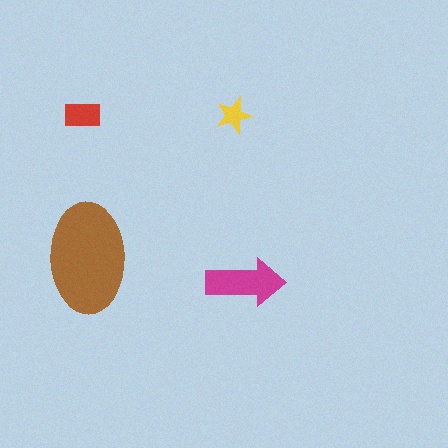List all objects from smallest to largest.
The yellow star, the red rectangle, the magenta arrow, the brown ellipse.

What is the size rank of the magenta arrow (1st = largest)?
2nd.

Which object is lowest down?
The magenta arrow is bottommost.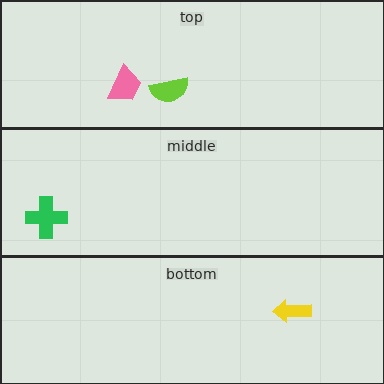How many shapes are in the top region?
2.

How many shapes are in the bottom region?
1.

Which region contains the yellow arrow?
The bottom region.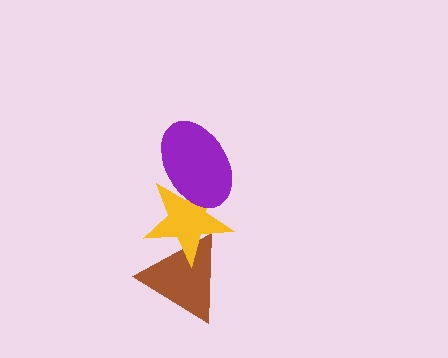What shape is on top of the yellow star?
The purple ellipse is on top of the yellow star.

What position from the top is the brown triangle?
The brown triangle is 3rd from the top.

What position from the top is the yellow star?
The yellow star is 2nd from the top.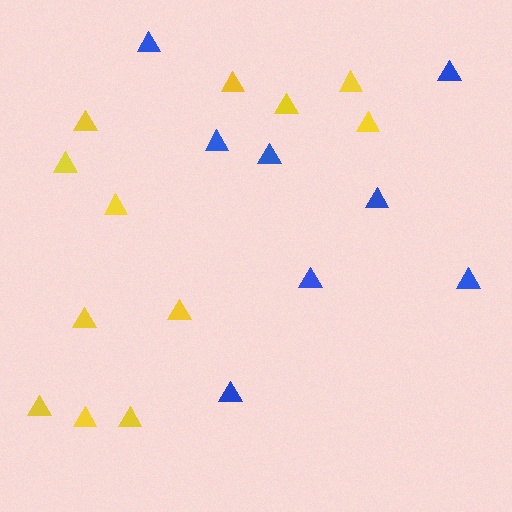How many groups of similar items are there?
There are 2 groups: one group of yellow triangles (12) and one group of blue triangles (8).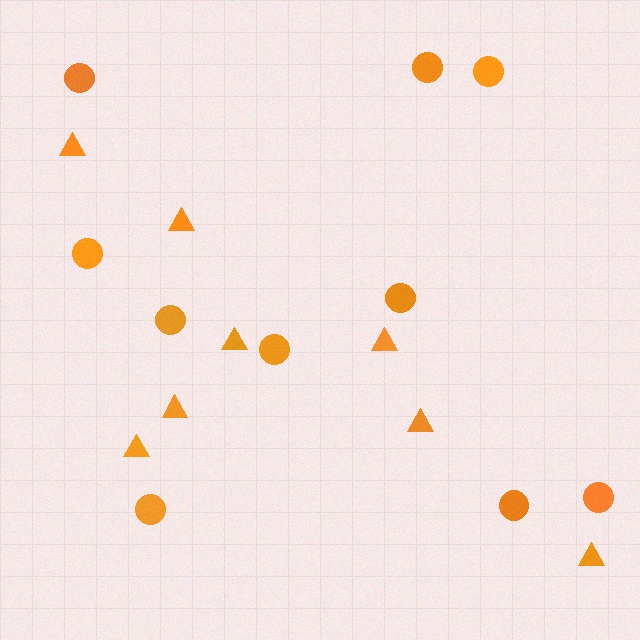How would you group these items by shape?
There are 2 groups: one group of circles (10) and one group of triangles (8).